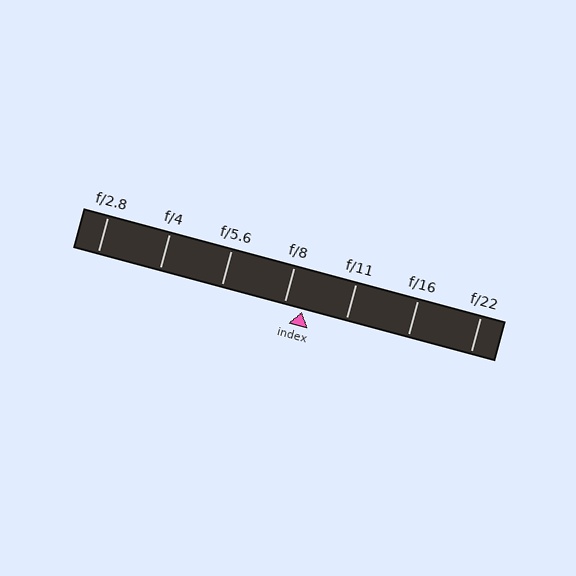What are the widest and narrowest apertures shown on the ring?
The widest aperture shown is f/2.8 and the narrowest is f/22.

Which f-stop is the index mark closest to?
The index mark is closest to f/8.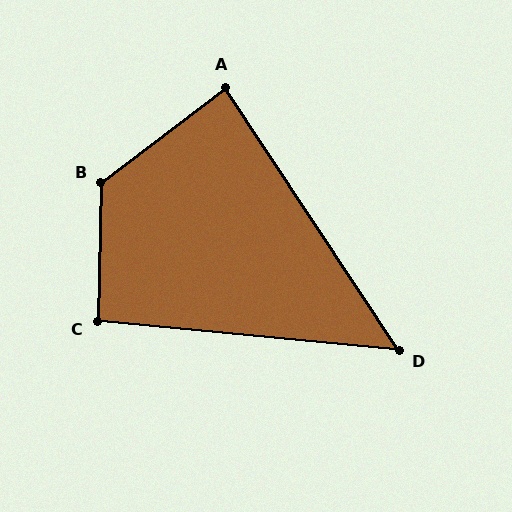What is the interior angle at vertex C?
Approximately 94 degrees (approximately right).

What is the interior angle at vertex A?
Approximately 86 degrees (approximately right).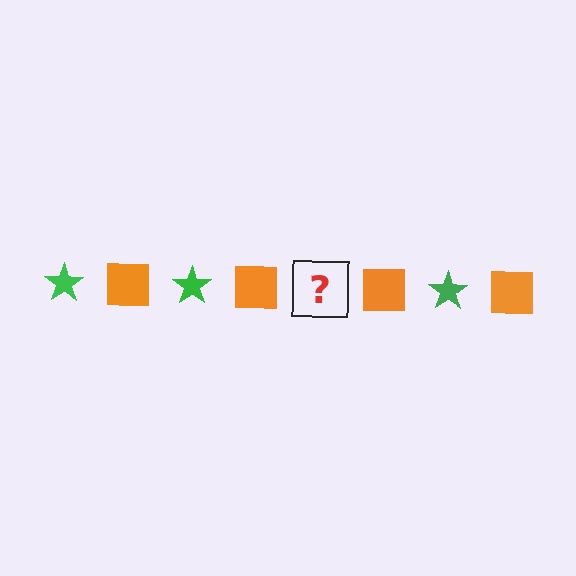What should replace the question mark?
The question mark should be replaced with a green star.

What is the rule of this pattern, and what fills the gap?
The rule is that the pattern alternates between green star and orange square. The gap should be filled with a green star.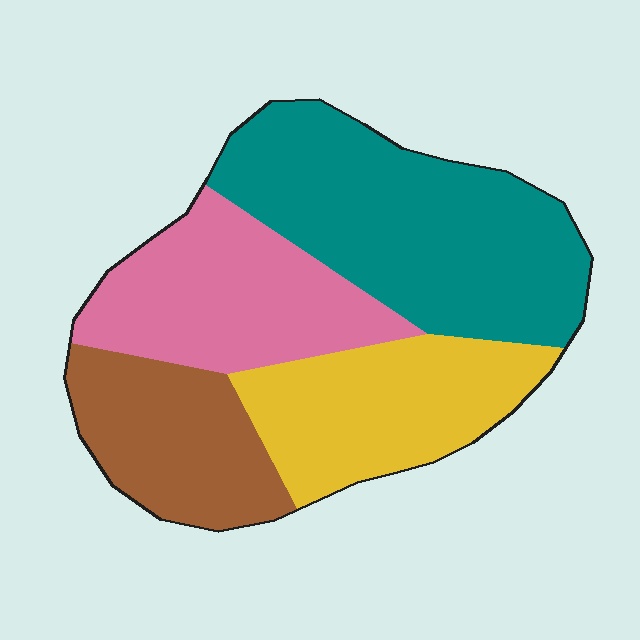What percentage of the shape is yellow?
Yellow covers around 20% of the shape.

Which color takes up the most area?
Teal, at roughly 35%.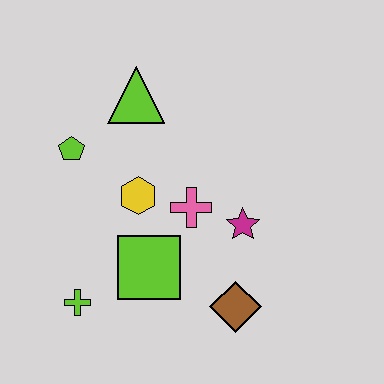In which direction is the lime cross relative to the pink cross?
The lime cross is to the left of the pink cross.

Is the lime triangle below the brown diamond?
No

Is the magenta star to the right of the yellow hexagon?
Yes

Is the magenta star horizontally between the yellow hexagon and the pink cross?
No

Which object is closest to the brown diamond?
The magenta star is closest to the brown diamond.